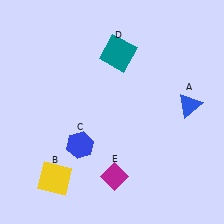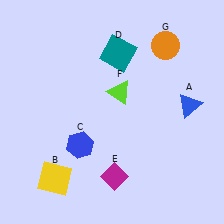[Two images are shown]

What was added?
A lime triangle (F), an orange circle (G) were added in Image 2.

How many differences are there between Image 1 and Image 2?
There are 2 differences between the two images.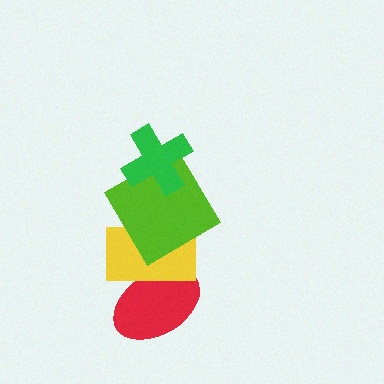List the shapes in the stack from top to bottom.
From top to bottom: the green cross, the lime diamond, the yellow rectangle, the red ellipse.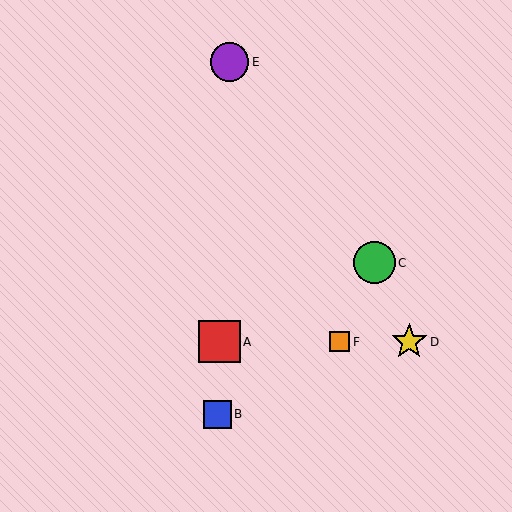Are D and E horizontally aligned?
No, D is at y≈342 and E is at y≈62.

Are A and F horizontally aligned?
Yes, both are at y≈342.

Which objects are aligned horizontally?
Objects A, D, F are aligned horizontally.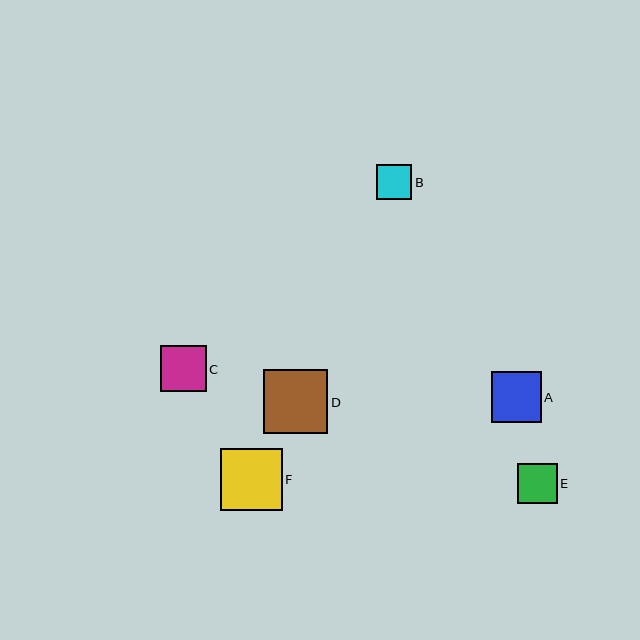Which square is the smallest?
Square B is the smallest with a size of approximately 35 pixels.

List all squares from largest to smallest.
From largest to smallest: D, F, A, C, E, B.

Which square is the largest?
Square D is the largest with a size of approximately 64 pixels.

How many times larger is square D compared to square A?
Square D is approximately 1.3 times the size of square A.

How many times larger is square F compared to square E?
Square F is approximately 1.6 times the size of square E.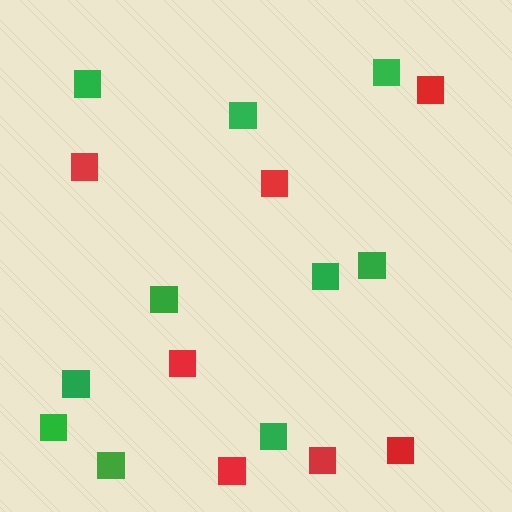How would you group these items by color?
There are 2 groups: one group of green squares (10) and one group of red squares (7).